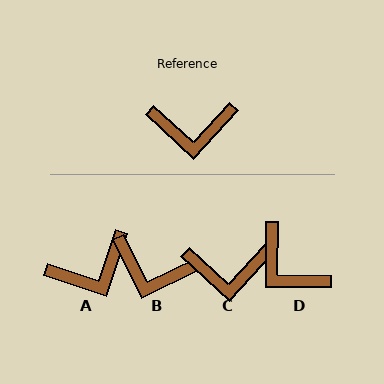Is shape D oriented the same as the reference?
No, it is off by about 48 degrees.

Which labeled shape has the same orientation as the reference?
C.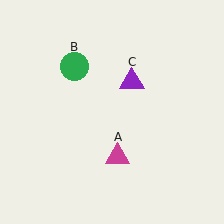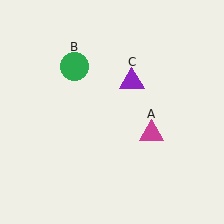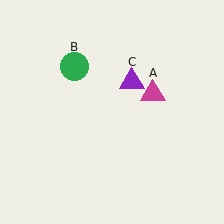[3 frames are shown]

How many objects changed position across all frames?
1 object changed position: magenta triangle (object A).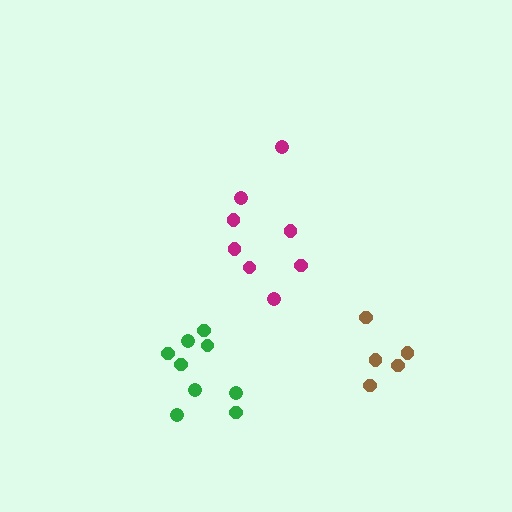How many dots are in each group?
Group 1: 8 dots, Group 2: 5 dots, Group 3: 9 dots (22 total).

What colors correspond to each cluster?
The clusters are colored: magenta, brown, green.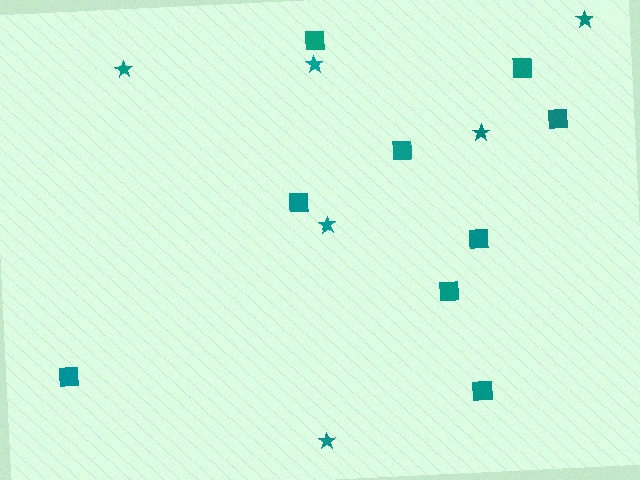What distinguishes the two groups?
There are 2 groups: one group of stars (6) and one group of squares (9).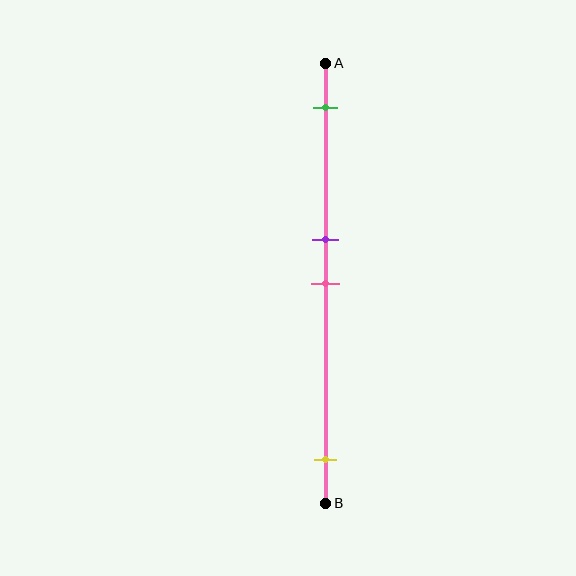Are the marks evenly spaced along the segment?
No, the marks are not evenly spaced.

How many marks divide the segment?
There are 4 marks dividing the segment.